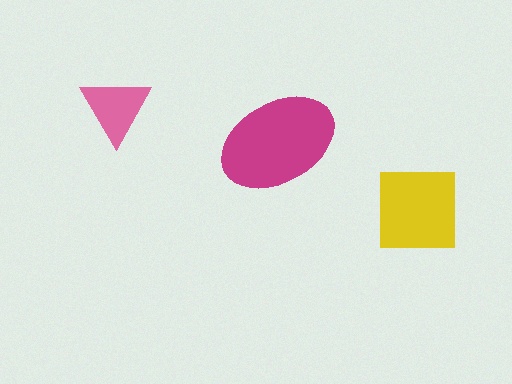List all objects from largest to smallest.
The magenta ellipse, the yellow square, the pink triangle.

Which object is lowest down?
The yellow square is bottommost.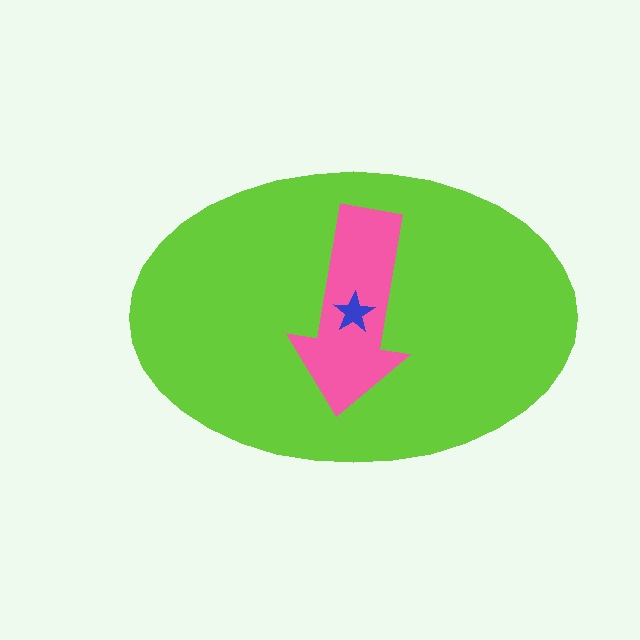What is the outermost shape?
The lime ellipse.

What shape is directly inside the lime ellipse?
The pink arrow.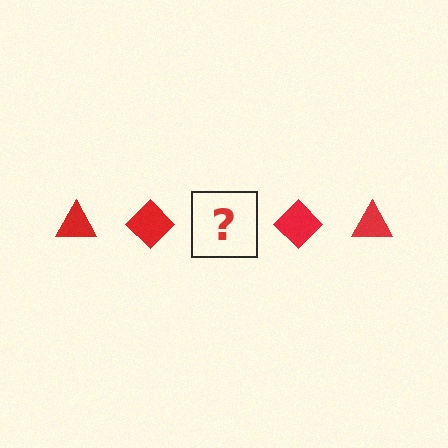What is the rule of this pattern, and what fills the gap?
The rule is that the pattern cycles through triangle, diamond shapes in red. The gap should be filled with a red triangle.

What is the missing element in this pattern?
The missing element is a red triangle.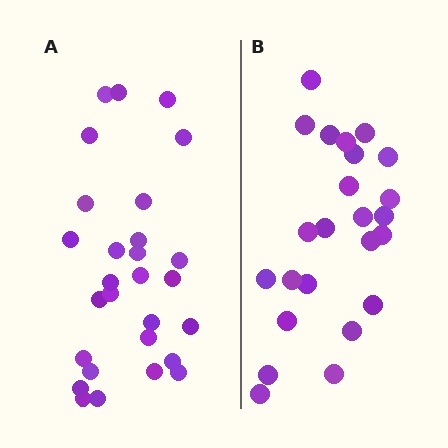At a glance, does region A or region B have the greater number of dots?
Region A (the left region) has more dots.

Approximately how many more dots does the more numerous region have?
Region A has about 4 more dots than region B.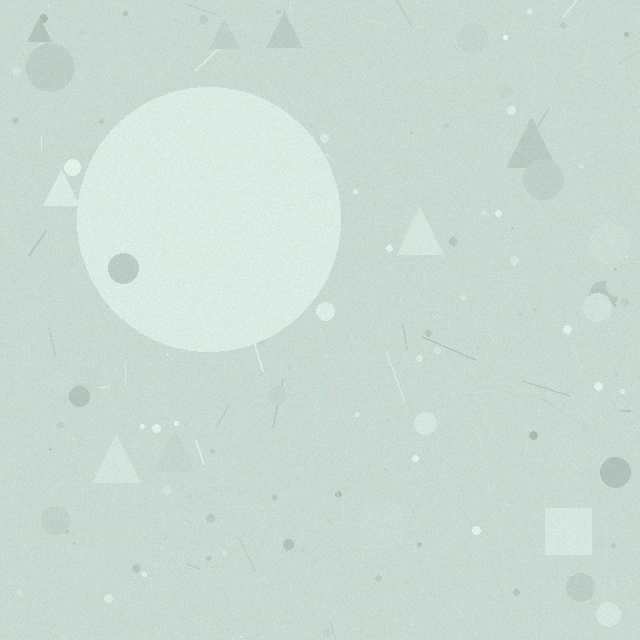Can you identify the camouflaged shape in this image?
The camouflaged shape is a circle.